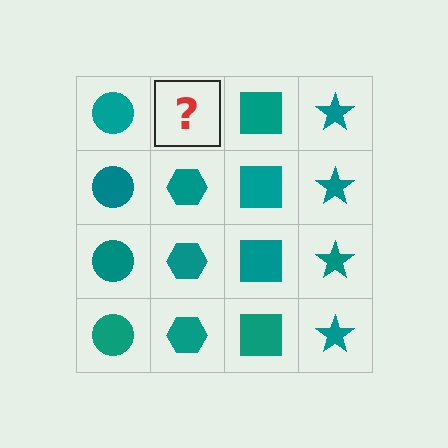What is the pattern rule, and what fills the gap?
The rule is that each column has a consistent shape. The gap should be filled with a teal hexagon.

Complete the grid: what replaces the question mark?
The question mark should be replaced with a teal hexagon.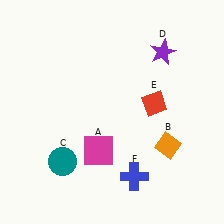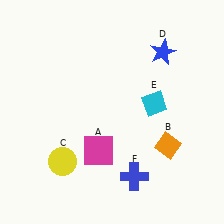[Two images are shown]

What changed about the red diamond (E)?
In Image 1, E is red. In Image 2, it changed to cyan.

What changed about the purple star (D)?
In Image 1, D is purple. In Image 2, it changed to blue.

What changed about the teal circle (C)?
In Image 1, C is teal. In Image 2, it changed to yellow.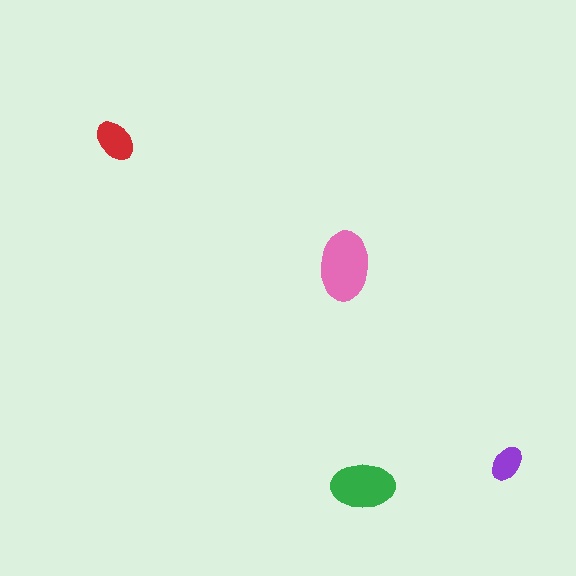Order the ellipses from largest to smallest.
the pink one, the green one, the red one, the purple one.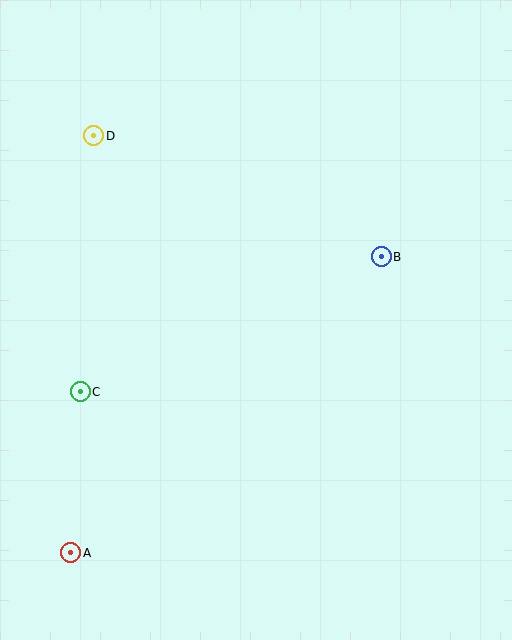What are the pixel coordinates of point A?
Point A is at (71, 553).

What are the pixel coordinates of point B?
Point B is at (381, 257).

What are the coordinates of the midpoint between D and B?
The midpoint between D and B is at (237, 196).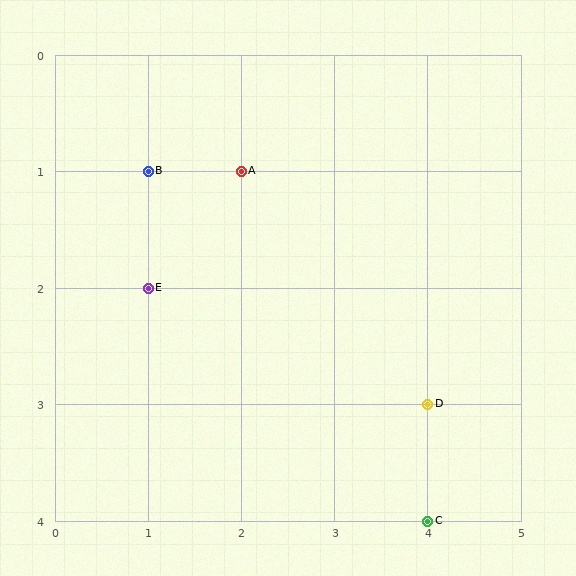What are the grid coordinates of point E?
Point E is at grid coordinates (1, 2).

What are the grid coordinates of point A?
Point A is at grid coordinates (2, 1).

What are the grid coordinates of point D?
Point D is at grid coordinates (4, 3).